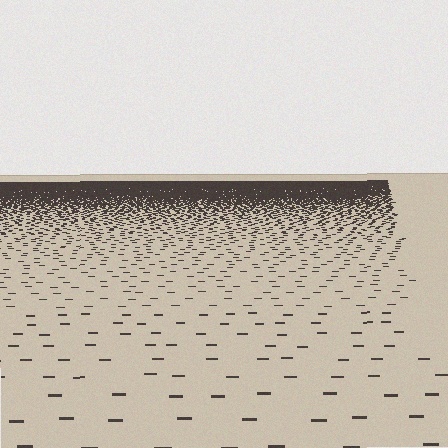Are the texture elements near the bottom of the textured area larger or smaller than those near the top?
Larger. Near the bottom, elements are closer to the viewer and appear at a bigger on-screen size.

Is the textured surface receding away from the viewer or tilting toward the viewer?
The surface is receding away from the viewer. Texture elements get smaller and denser toward the top.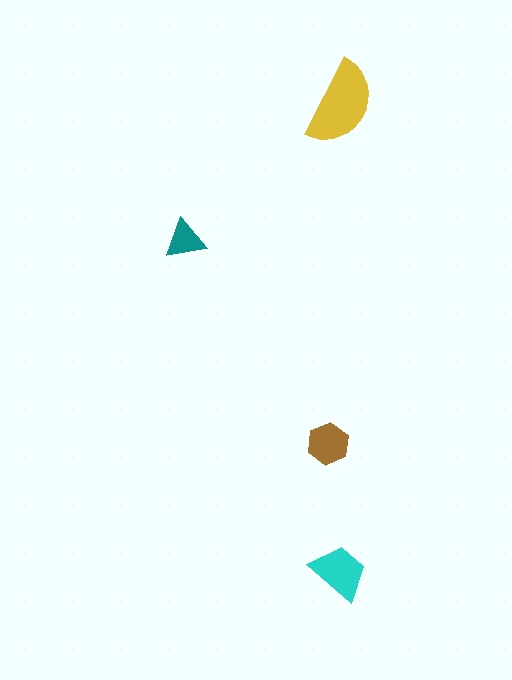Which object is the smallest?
The teal triangle.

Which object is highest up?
The yellow semicircle is topmost.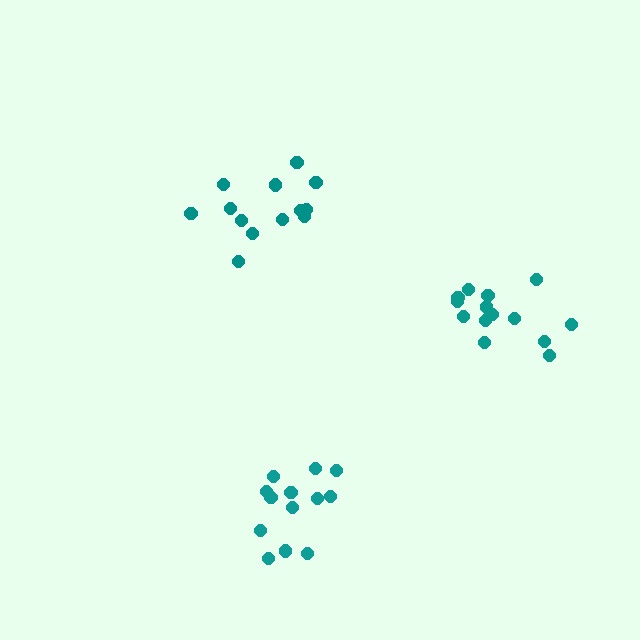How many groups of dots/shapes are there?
There are 3 groups.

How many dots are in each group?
Group 1: 13 dots, Group 2: 13 dots, Group 3: 15 dots (41 total).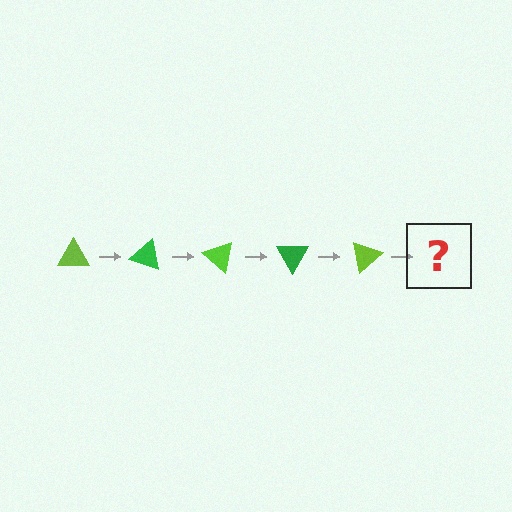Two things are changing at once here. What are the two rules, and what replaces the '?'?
The two rules are that it rotates 20 degrees each step and the color cycles through lime and green. The '?' should be a green triangle, rotated 100 degrees from the start.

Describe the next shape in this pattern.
It should be a green triangle, rotated 100 degrees from the start.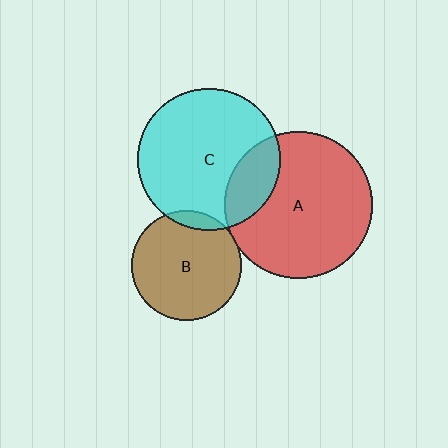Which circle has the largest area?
Circle A (red).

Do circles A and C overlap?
Yes.